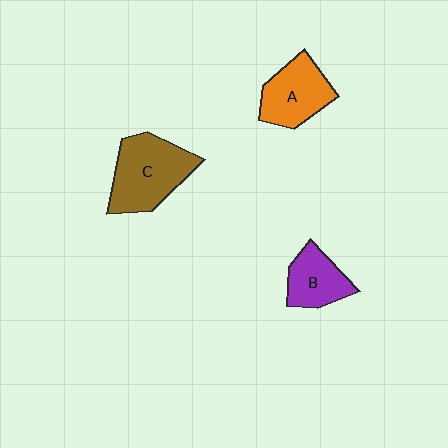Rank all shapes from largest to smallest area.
From largest to smallest: C (brown), A (orange), B (purple).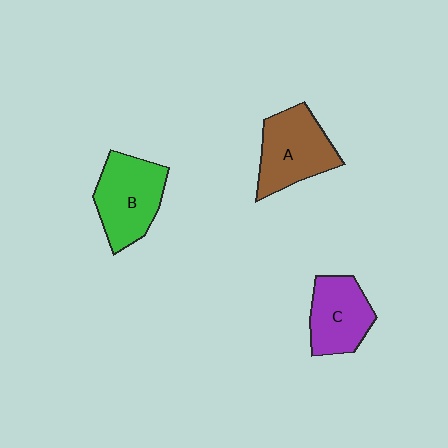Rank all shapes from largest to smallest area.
From largest to smallest: B (green), A (brown), C (purple).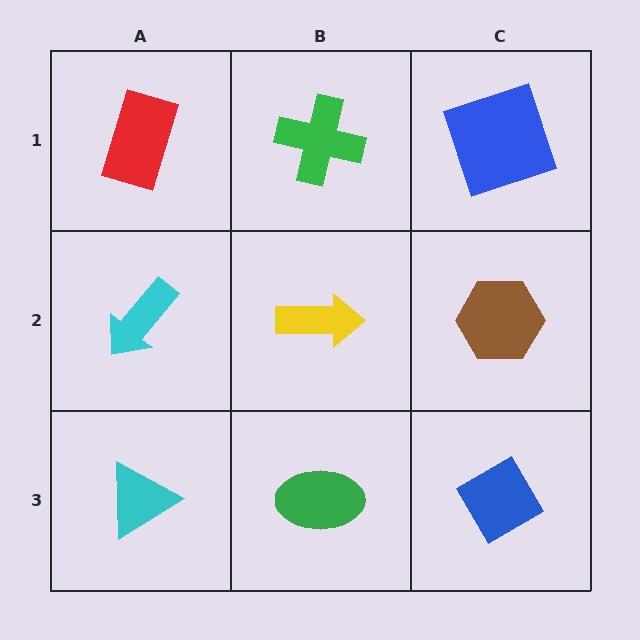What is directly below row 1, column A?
A cyan arrow.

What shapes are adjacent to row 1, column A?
A cyan arrow (row 2, column A), a green cross (row 1, column B).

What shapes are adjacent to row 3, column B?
A yellow arrow (row 2, column B), a cyan triangle (row 3, column A), a blue diamond (row 3, column C).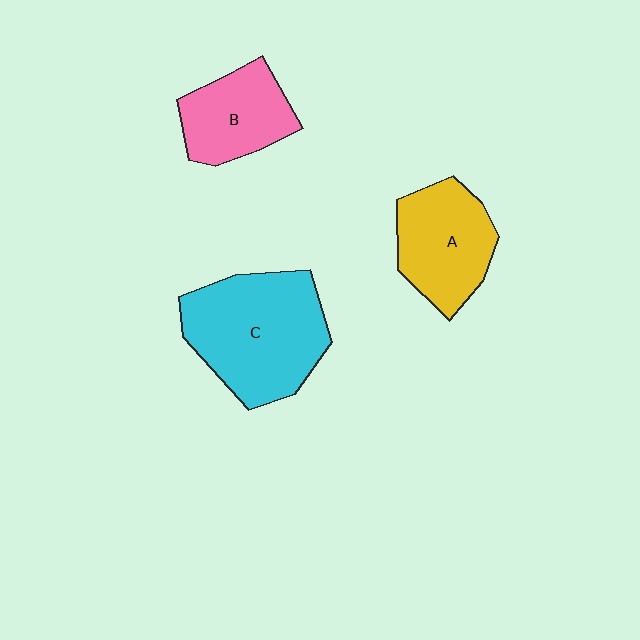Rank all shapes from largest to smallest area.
From largest to smallest: C (cyan), A (yellow), B (pink).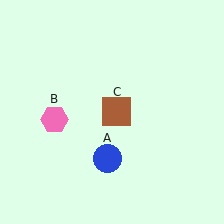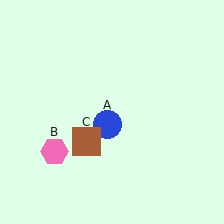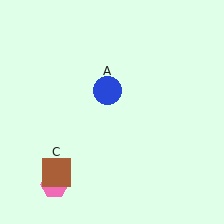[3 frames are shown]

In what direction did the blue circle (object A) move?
The blue circle (object A) moved up.